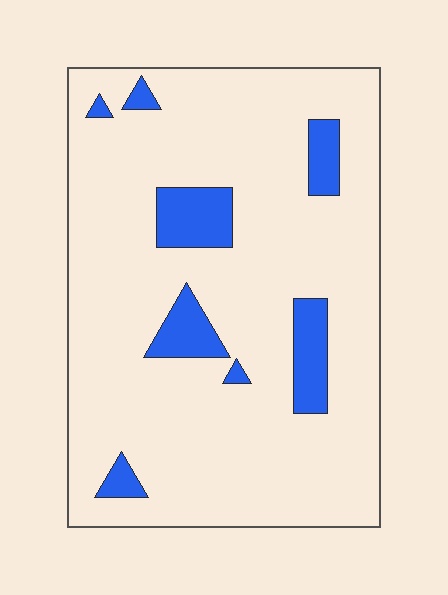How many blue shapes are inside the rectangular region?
8.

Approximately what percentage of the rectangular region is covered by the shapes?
Approximately 10%.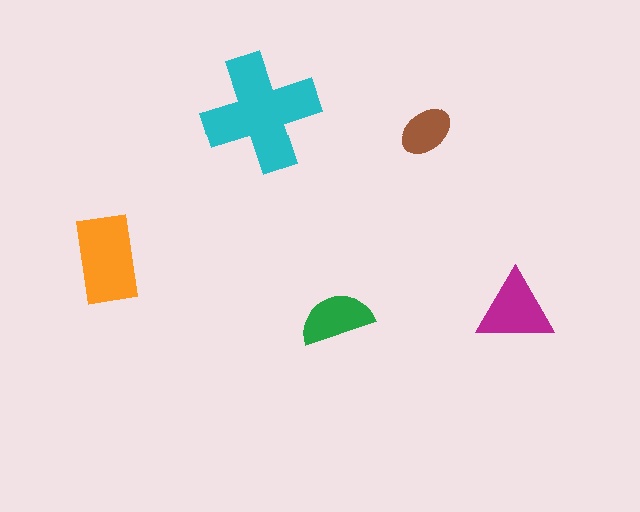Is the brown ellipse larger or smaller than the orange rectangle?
Smaller.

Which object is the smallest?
The brown ellipse.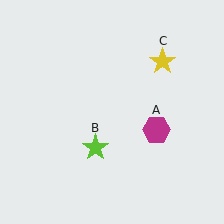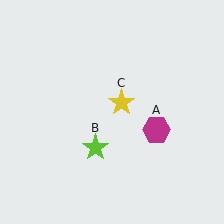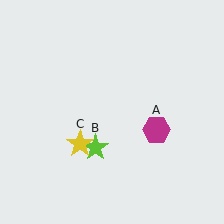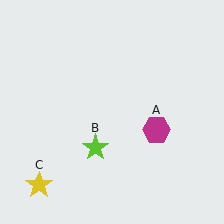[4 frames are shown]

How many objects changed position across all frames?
1 object changed position: yellow star (object C).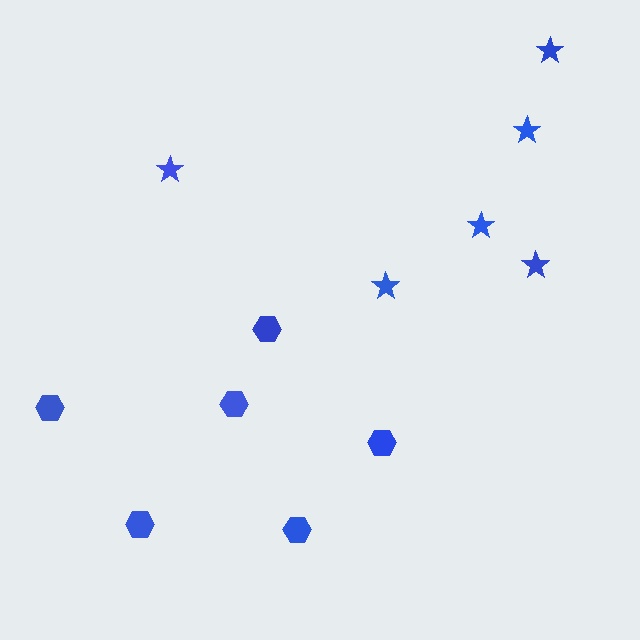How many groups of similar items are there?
There are 2 groups: one group of hexagons (6) and one group of stars (6).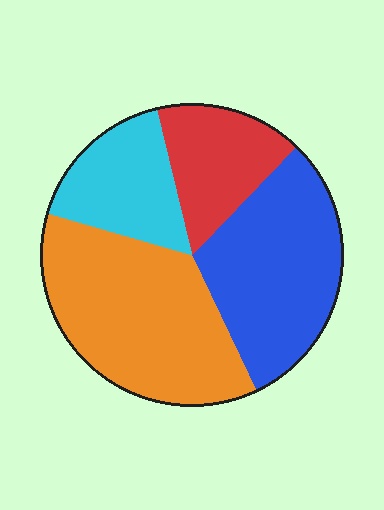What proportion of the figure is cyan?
Cyan covers 17% of the figure.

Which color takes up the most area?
Orange, at roughly 35%.